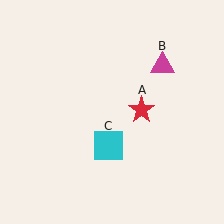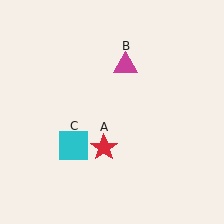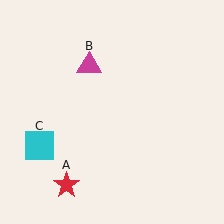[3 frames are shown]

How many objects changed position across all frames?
3 objects changed position: red star (object A), magenta triangle (object B), cyan square (object C).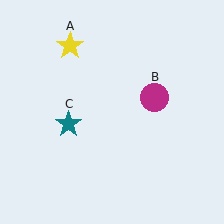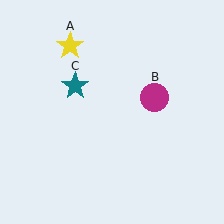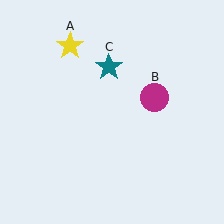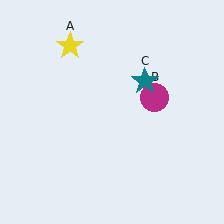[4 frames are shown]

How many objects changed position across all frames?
1 object changed position: teal star (object C).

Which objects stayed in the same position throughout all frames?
Yellow star (object A) and magenta circle (object B) remained stationary.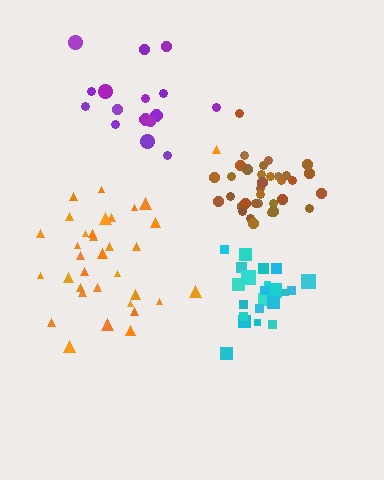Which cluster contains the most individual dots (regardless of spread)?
Orange (35).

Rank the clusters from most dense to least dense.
brown, cyan, orange, purple.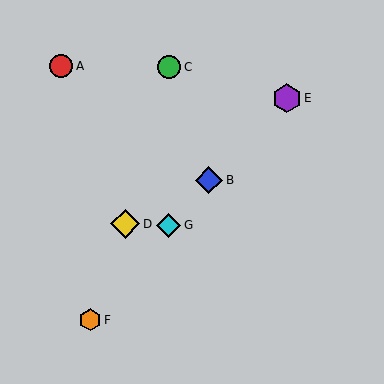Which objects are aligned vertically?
Objects C, G are aligned vertically.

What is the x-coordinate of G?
Object G is at x≈169.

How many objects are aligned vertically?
2 objects (C, G) are aligned vertically.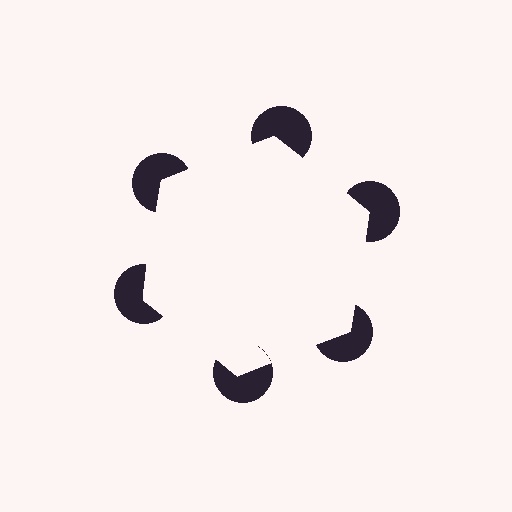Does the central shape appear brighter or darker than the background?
It typically appears slightly brighter than the background, even though no actual brightness change is drawn.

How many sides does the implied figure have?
6 sides.